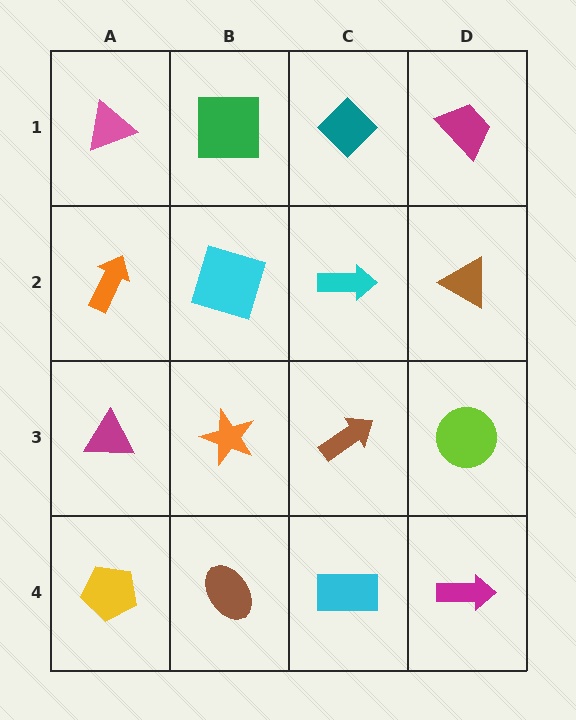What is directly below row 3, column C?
A cyan rectangle.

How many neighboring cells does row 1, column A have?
2.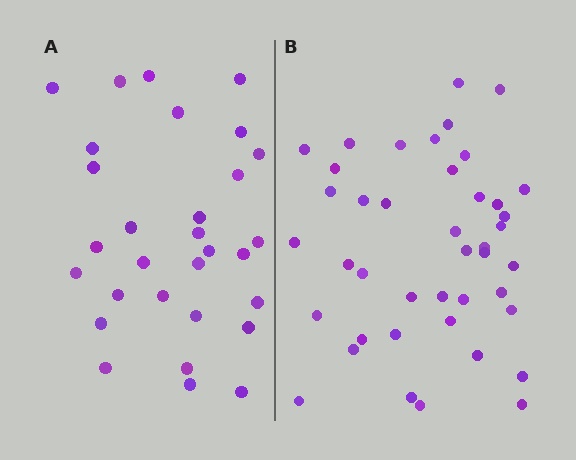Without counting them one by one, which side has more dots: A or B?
Region B (the right region) has more dots.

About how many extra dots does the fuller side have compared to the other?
Region B has roughly 12 or so more dots than region A.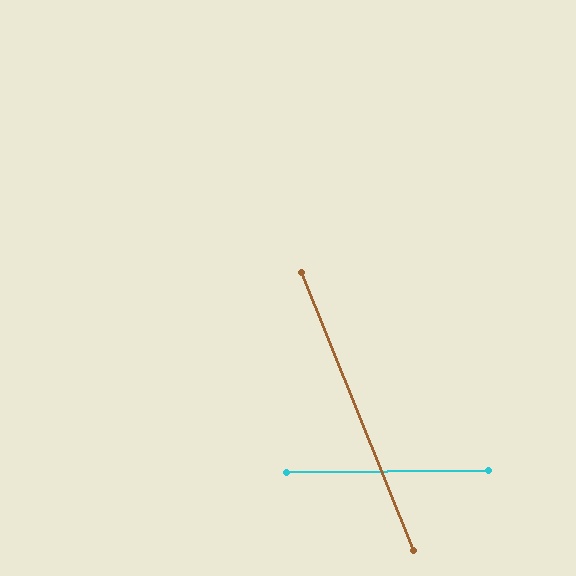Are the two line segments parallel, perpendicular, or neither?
Neither parallel nor perpendicular — they differ by about 68°.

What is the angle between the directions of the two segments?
Approximately 68 degrees.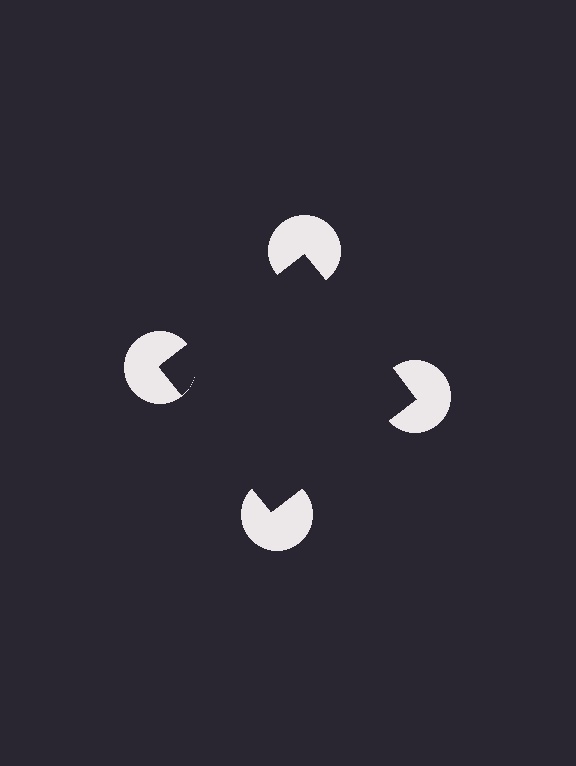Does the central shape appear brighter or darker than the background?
It typically appears slightly darker than the background, even though no actual brightness change is drawn.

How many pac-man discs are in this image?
There are 4 — one at each vertex of the illusory square.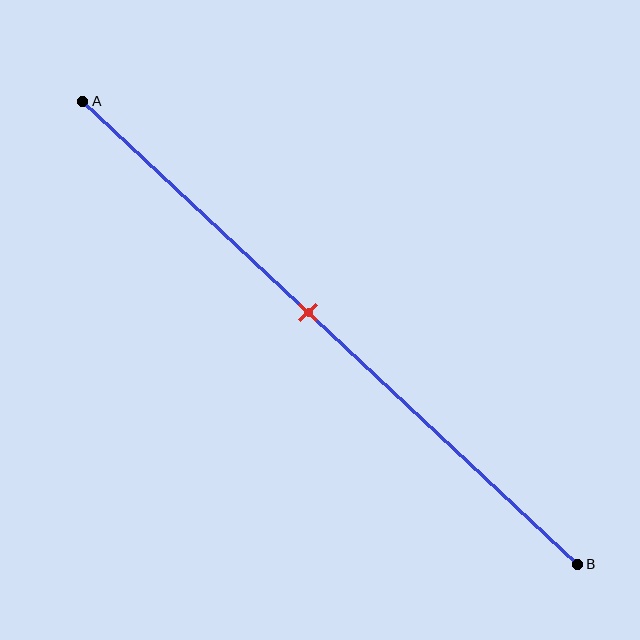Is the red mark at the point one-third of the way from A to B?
No, the mark is at about 45% from A, not at the 33% one-third point.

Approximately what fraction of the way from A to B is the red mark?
The red mark is approximately 45% of the way from A to B.